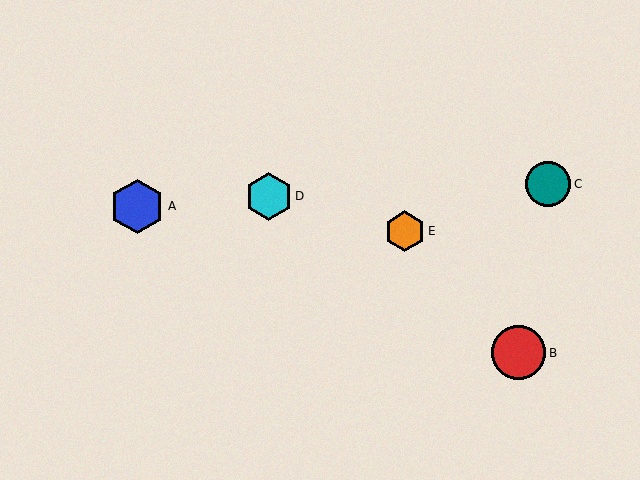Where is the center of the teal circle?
The center of the teal circle is at (548, 184).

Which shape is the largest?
The blue hexagon (labeled A) is the largest.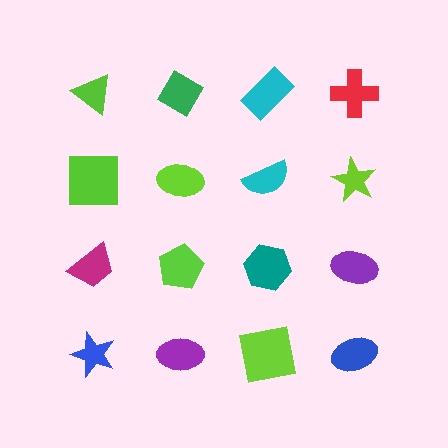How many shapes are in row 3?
4 shapes.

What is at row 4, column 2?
A purple ellipse.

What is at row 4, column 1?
A blue star.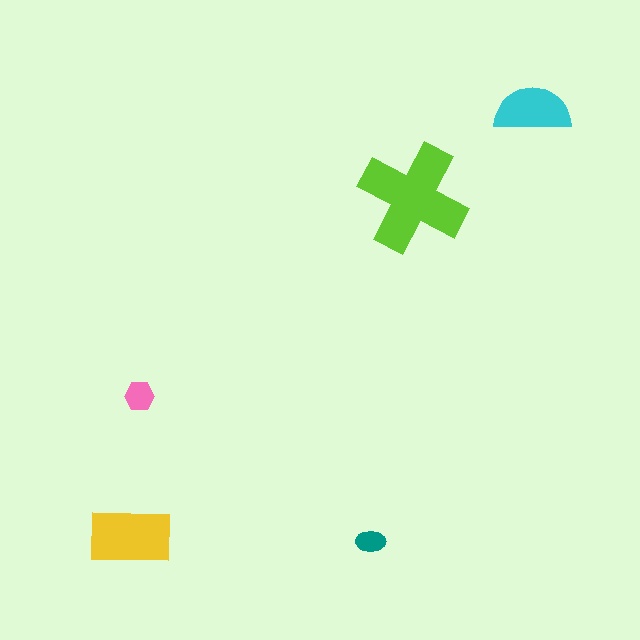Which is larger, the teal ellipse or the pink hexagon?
The pink hexagon.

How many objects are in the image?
There are 5 objects in the image.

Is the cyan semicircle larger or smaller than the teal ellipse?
Larger.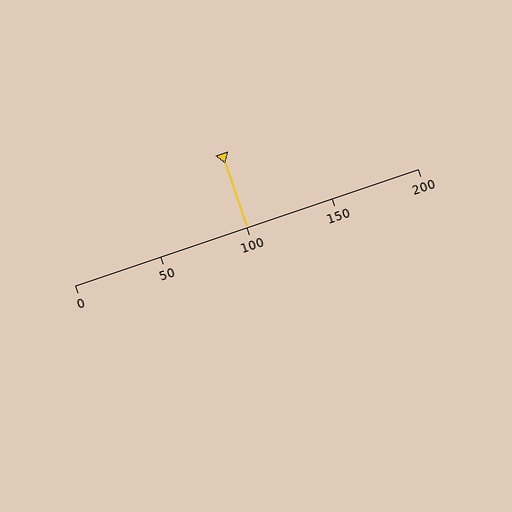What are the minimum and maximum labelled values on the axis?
The axis runs from 0 to 200.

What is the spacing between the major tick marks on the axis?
The major ticks are spaced 50 apart.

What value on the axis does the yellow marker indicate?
The marker indicates approximately 100.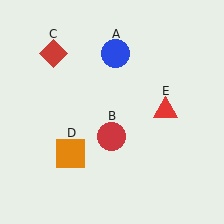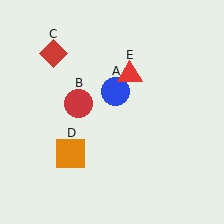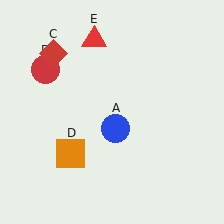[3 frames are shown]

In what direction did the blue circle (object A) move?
The blue circle (object A) moved down.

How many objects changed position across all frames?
3 objects changed position: blue circle (object A), red circle (object B), red triangle (object E).